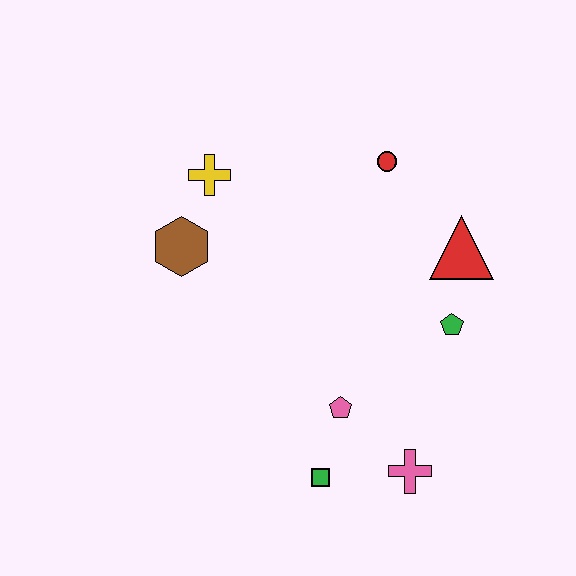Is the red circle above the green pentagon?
Yes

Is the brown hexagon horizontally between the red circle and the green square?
No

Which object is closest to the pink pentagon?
The green square is closest to the pink pentagon.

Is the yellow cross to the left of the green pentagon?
Yes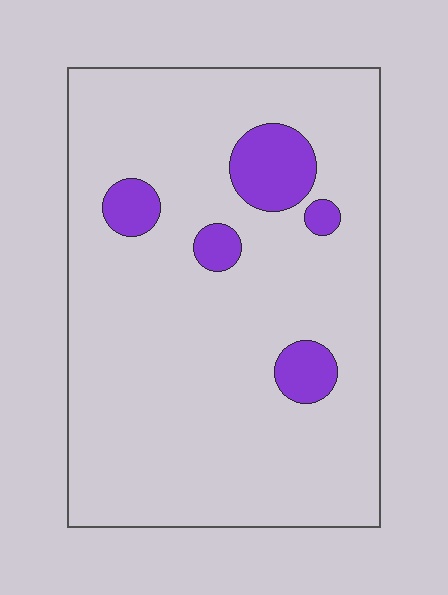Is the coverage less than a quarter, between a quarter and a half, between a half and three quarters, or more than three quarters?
Less than a quarter.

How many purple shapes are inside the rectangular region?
5.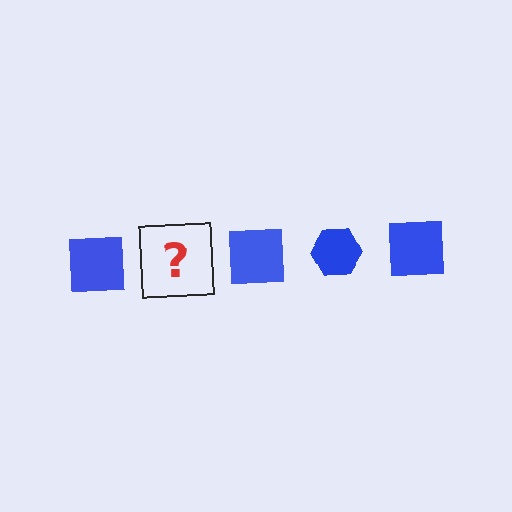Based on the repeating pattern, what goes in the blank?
The blank should be a blue hexagon.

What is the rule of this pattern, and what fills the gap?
The rule is that the pattern cycles through square, hexagon shapes in blue. The gap should be filled with a blue hexagon.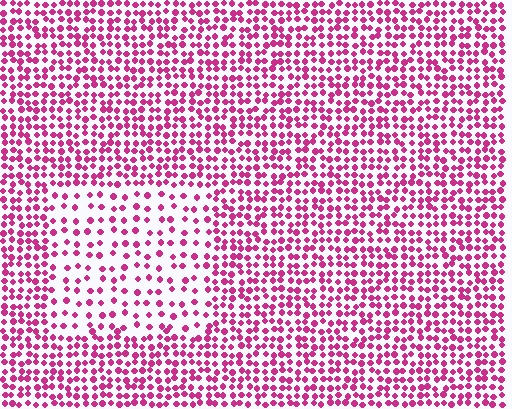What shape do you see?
I see a rectangle.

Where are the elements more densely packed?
The elements are more densely packed outside the rectangle boundary.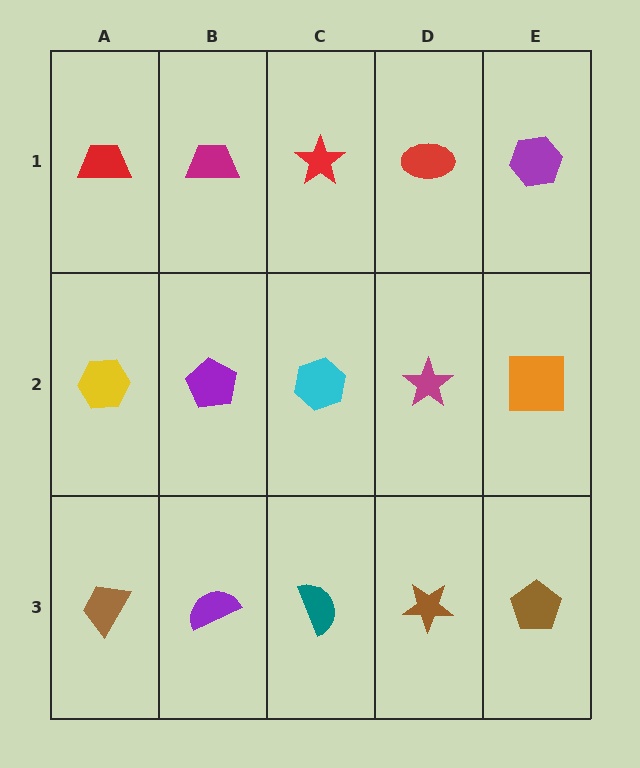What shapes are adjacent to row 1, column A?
A yellow hexagon (row 2, column A), a magenta trapezoid (row 1, column B).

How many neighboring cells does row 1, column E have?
2.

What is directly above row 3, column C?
A cyan hexagon.